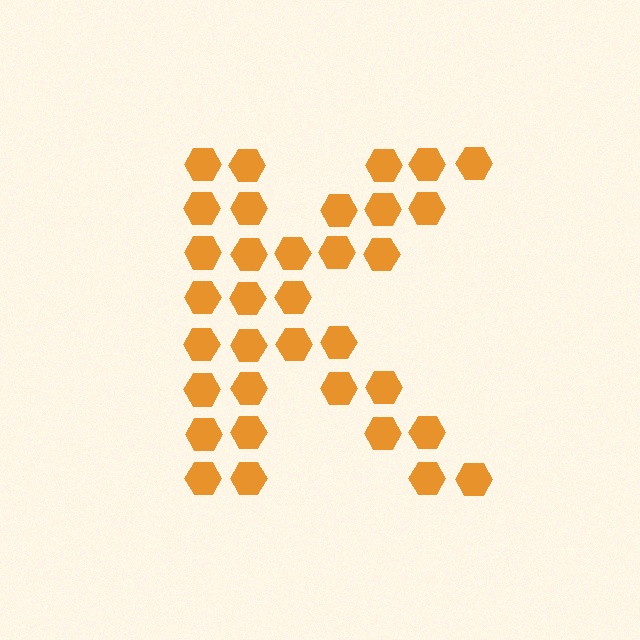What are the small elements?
The small elements are hexagons.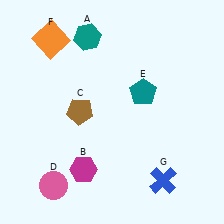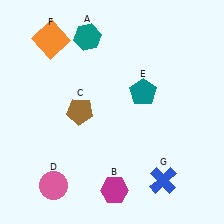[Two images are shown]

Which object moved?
The magenta hexagon (B) moved right.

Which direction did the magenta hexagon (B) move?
The magenta hexagon (B) moved right.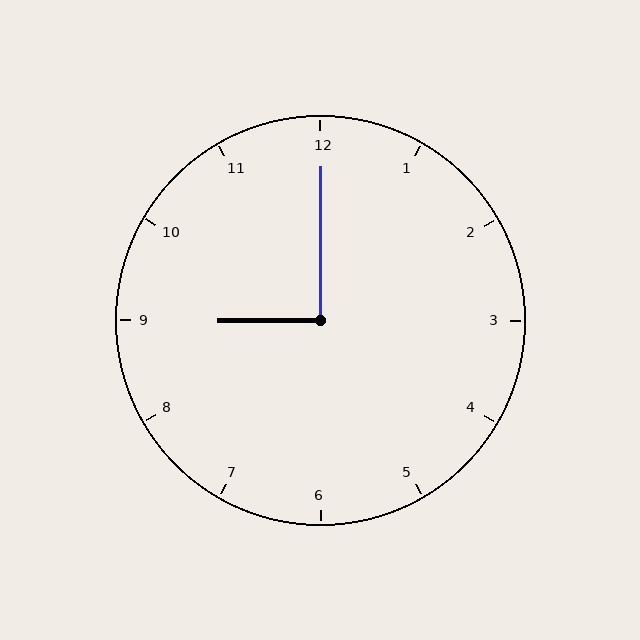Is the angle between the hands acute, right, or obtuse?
It is right.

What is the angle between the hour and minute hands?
Approximately 90 degrees.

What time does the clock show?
9:00.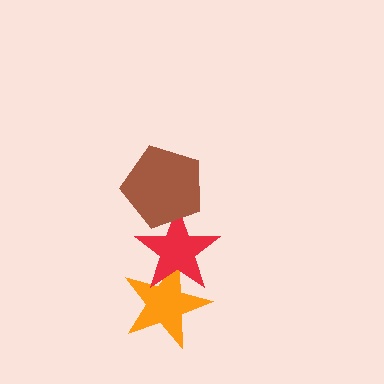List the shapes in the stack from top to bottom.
From top to bottom: the brown pentagon, the red star, the orange star.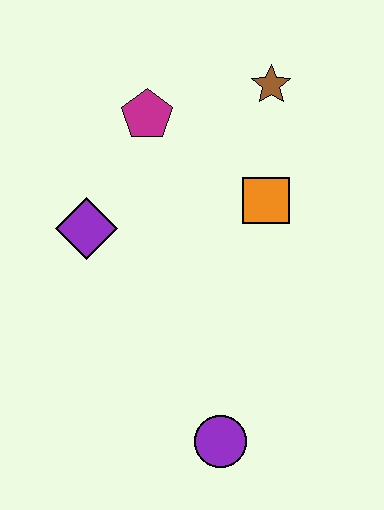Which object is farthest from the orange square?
The purple circle is farthest from the orange square.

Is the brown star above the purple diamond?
Yes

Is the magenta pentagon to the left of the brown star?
Yes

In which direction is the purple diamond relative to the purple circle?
The purple diamond is above the purple circle.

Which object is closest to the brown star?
The orange square is closest to the brown star.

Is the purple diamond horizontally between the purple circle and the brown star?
No